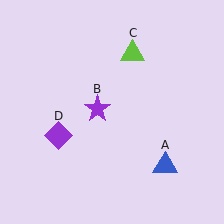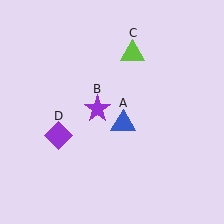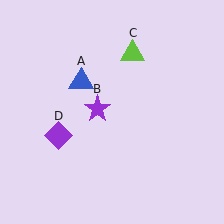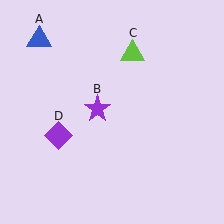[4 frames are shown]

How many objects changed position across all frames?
1 object changed position: blue triangle (object A).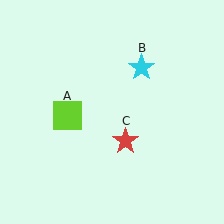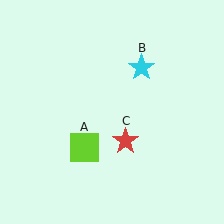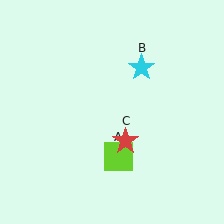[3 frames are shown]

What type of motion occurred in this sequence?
The lime square (object A) rotated counterclockwise around the center of the scene.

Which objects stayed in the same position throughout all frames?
Cyan star (object B) and red star (object C) remained stationary.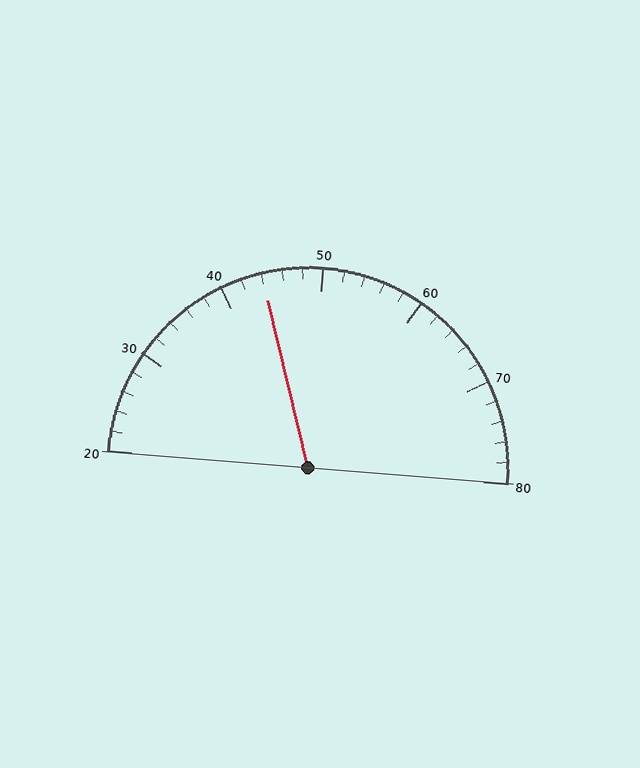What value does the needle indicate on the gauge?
The needle indicates approximately 44.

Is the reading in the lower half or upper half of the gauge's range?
The reading is in the lower half of the range (20 to 80).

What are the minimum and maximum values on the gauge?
The gauge ranges from 20 to 80.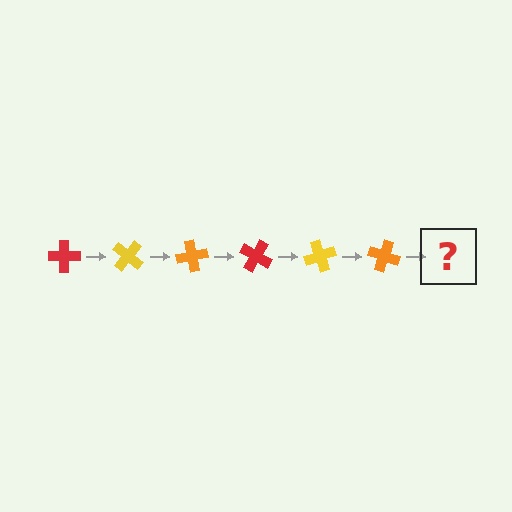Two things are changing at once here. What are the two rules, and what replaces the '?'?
The two rules are that it rotates 40 degrees each step and the color cycles through red, yellow, and orange. The '?' should be a red cross, rotated 240 degrees from the start.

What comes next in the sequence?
The next element should be a red cross, rotated 240 degrees from the start.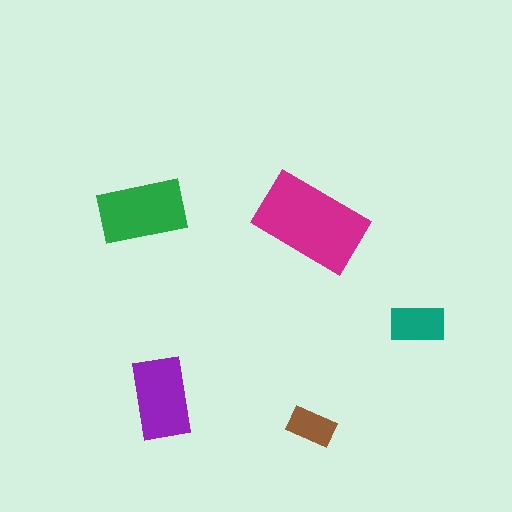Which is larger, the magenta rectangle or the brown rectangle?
The magenta one.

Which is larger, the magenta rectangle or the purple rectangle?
The magenta one.